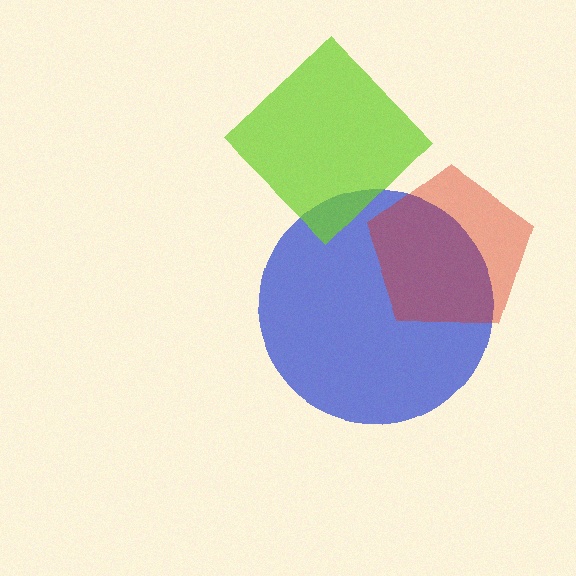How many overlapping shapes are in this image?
There are 3 overlapping shapes in the image.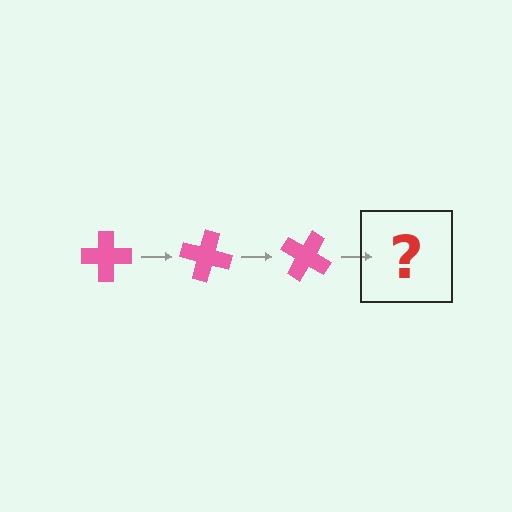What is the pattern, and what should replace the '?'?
The pattern is that the cross rotates 15 degrees each step. The '?' should be a pink cross rotated 45 degrees.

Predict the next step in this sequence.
The next step is a pink cross rotated 45 degrees.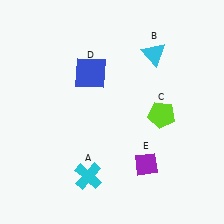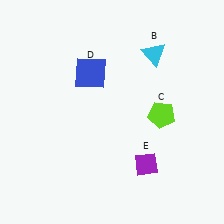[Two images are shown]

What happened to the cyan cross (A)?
The cyan cross (A) was removed in Image 2. It was in the bottom-left area of Image 1.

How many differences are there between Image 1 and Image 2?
There is 1 difference between the two images.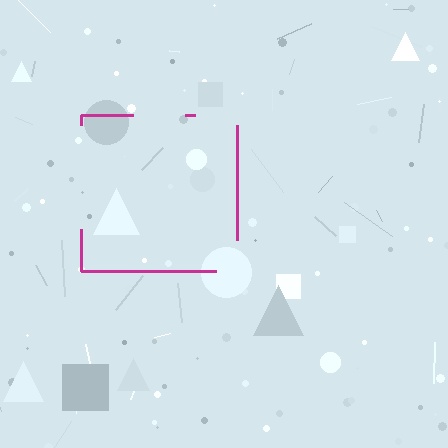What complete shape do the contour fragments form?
The contour fragments form a square.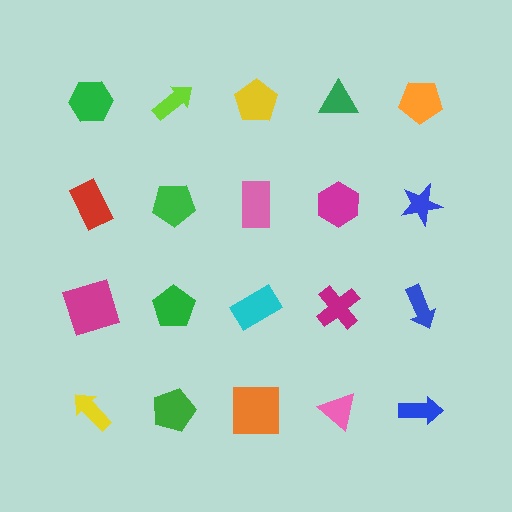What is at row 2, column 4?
A magenta hexagon.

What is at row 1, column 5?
An orange pentagon.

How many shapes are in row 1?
5 shapes.